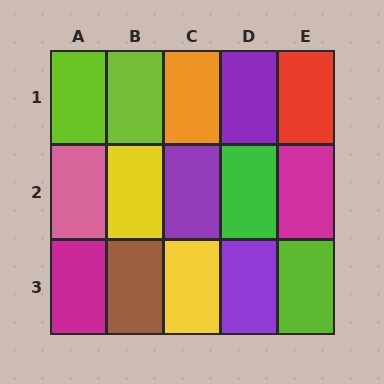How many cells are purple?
3 cells are purple.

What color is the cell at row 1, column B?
Lime.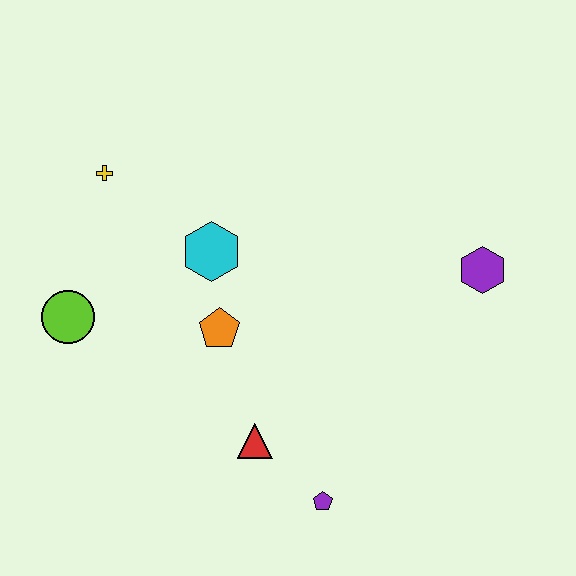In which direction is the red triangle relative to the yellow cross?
The red triangle is below the yellow cross.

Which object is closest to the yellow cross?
The cyan hexagon is closest to the yellow cross.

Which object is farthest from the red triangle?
The yellow cross is farthest from the red triangle.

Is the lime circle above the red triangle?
Yes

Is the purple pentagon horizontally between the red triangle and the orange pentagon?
No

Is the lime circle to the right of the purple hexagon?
No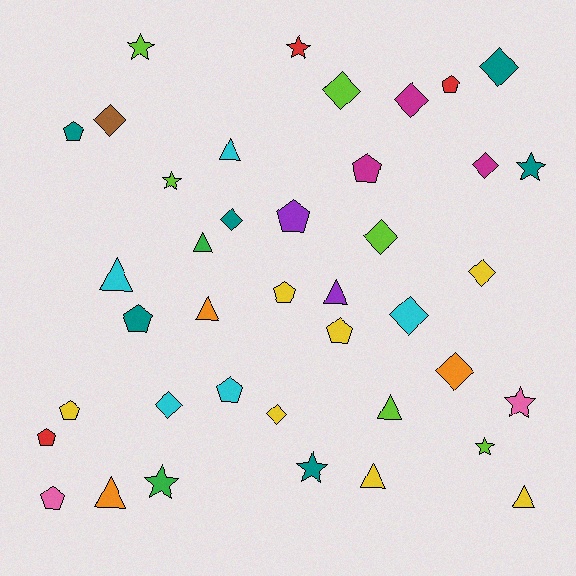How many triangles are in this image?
There are 9 triangles.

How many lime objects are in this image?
There are 6 lime objects.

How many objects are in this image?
There are 40 objects.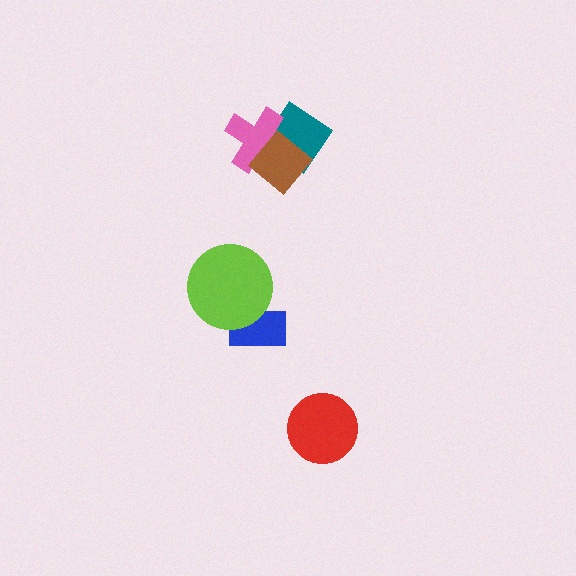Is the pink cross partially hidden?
Yes, it is partially covered by another shape.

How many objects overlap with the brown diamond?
2 objects overlap with the brown diamond.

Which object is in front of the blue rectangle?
The lime circle is in front of the blue rectangle.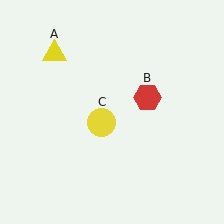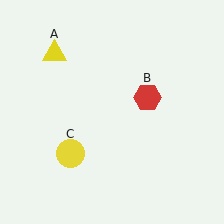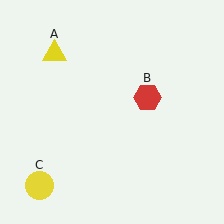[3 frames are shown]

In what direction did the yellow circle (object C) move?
The yellow circle (object C) moved down and to the left.